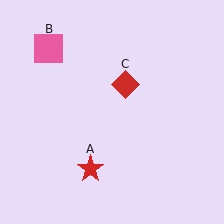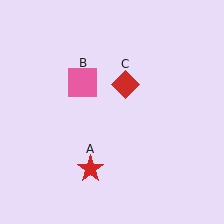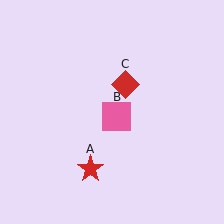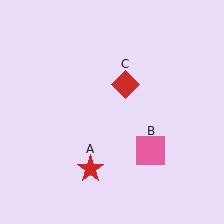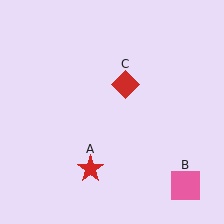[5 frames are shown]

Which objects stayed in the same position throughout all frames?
Red star (object A) and red diamond (object C) remained stationary.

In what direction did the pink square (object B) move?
The pink square (object B) moved down and to the right.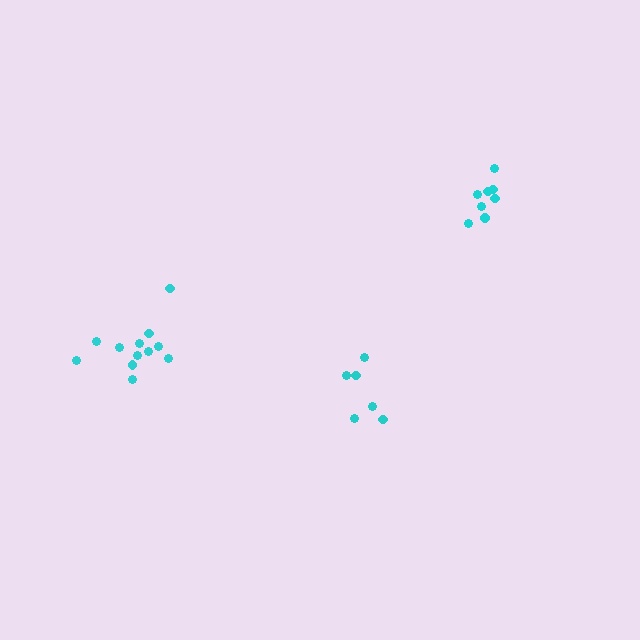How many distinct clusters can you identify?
There are 3 distinct clusters.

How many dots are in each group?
Group 1: 6 dots, Group 2: 12 dots, Group 3: 8 dots (26 total).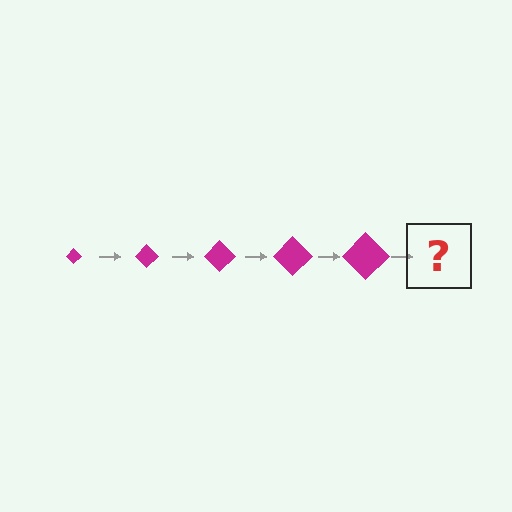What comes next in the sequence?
The next element should be a magenta diamond, larger than the previous one.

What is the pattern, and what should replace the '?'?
The pattern is that the diamond gets progressively larger each step. The '?' should be a magenta diamond, larger than the previous one.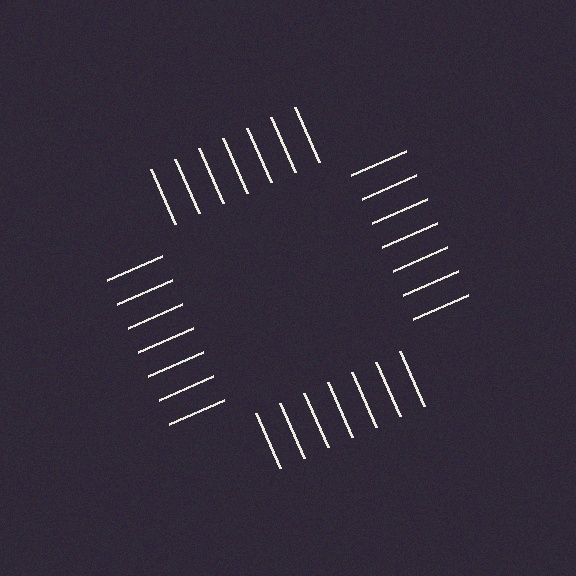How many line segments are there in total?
28 — 7 along each of the 4 edges.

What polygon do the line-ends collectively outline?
An illusory square — the line segments terminate on its edges but no continuous stroke is drawn.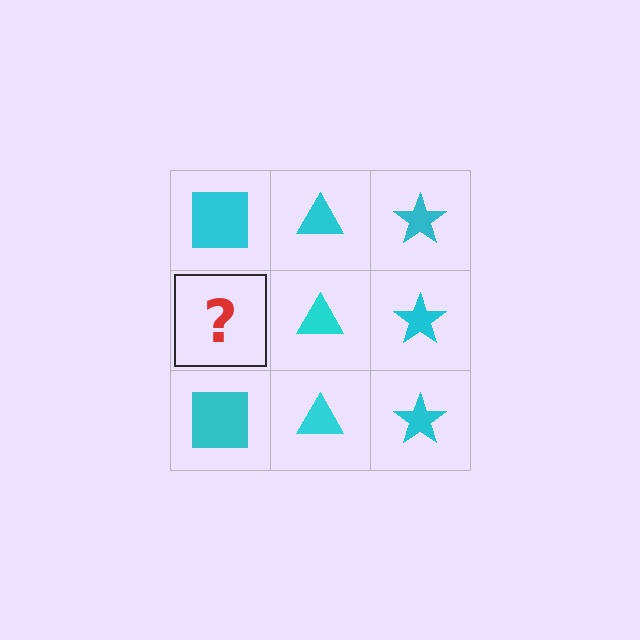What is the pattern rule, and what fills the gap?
The rule is that each column has a consistent shape. The gap should be filled with a cyan square.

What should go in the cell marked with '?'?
The missing cell should contain a cyan square.